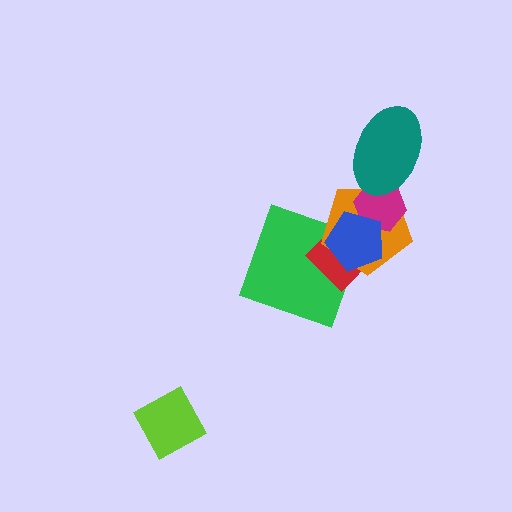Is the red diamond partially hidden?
Yes, it is partially covered by another shape.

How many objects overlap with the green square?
3 objects overlap with the green square.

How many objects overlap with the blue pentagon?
4 objects overlap with the blue pentagon.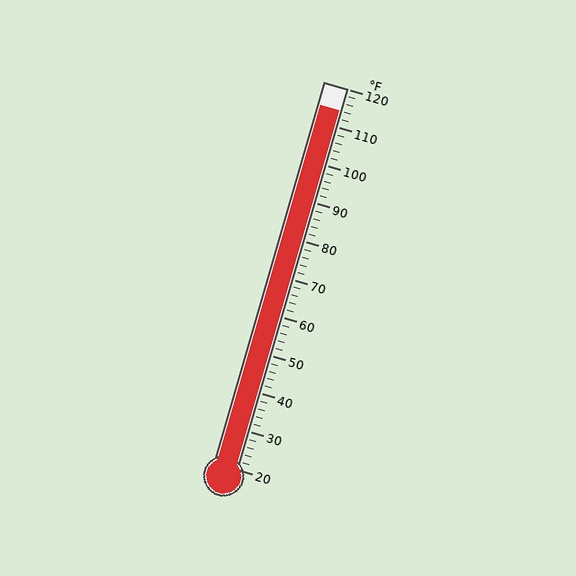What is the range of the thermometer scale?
The thermometer scale ranges from 20°F to 120°F.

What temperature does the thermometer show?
The thermometer shows approximately 114°F.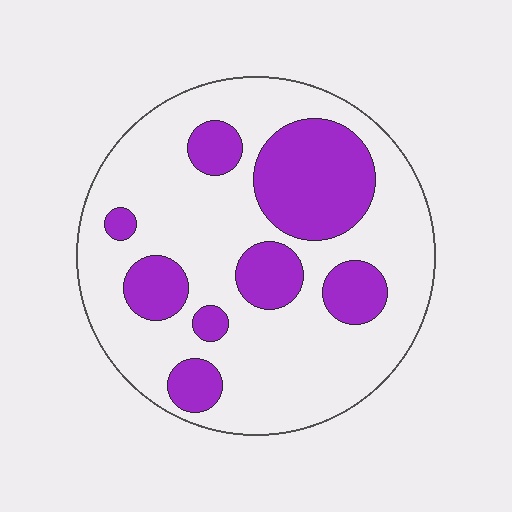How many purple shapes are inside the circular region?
8.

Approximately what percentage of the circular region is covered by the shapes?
Approximately 30%.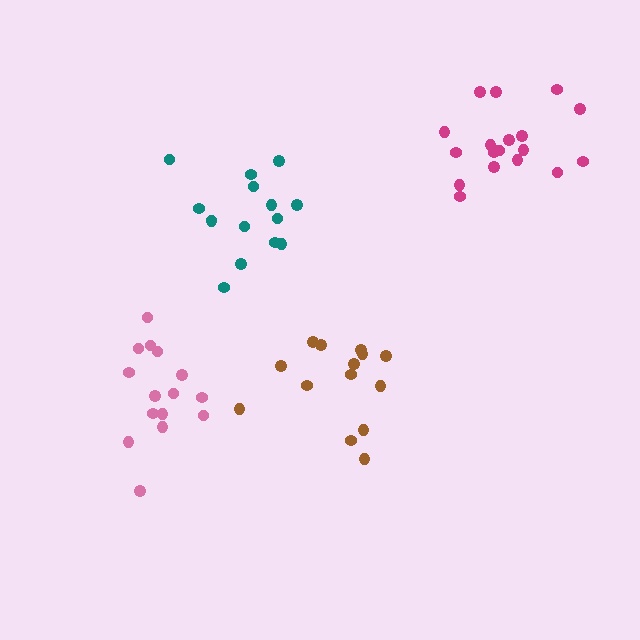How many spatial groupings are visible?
There are 4 spatial groupings.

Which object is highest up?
The magenta cluster is topmost.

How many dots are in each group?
Group 1: 15 dots, Group 2: 19 dots, Group 3: 14 dots, Group 4: 15 dots (63 total).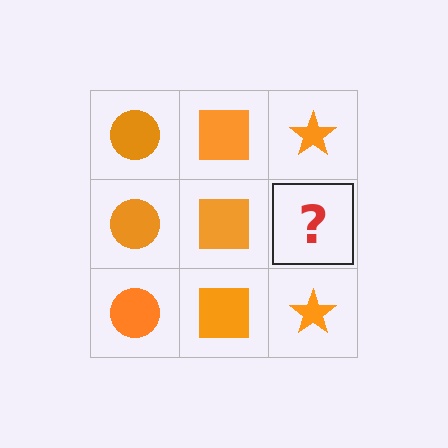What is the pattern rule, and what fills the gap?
The rule is that each column has a consistent shape. The gap should be filled with an orange star.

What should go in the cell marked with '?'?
The missing cell should contain an orange star.